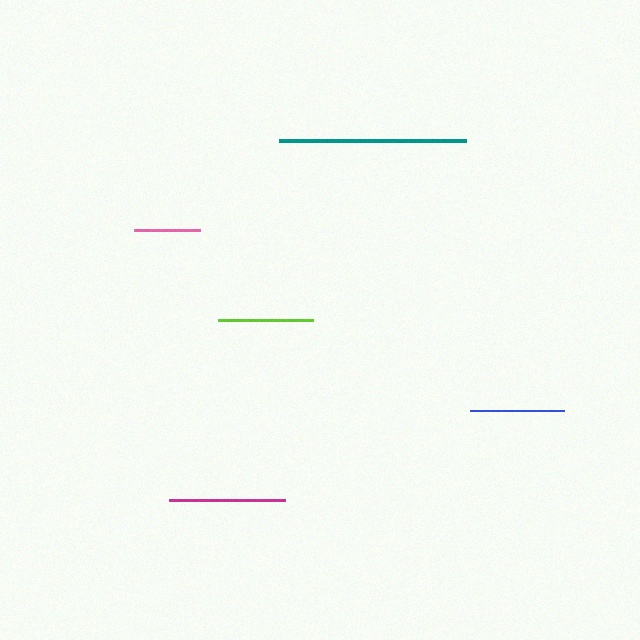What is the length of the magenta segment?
The magenta segment is approximately 116 pixels long.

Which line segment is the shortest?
The pink line is the shortest at approximately 66 pixels.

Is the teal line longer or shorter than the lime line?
The teal line is longer than the lime line.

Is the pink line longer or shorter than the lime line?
The lime line is longer than the pink line.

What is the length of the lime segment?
The lime segment is approximately 95 pixels long.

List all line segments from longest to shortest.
From longest to shortest: teal, magenta, lime, blue, pink.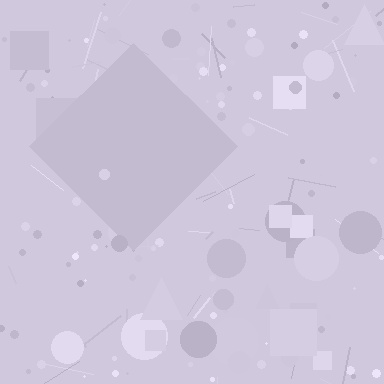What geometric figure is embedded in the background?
A diamond is embedded in the background.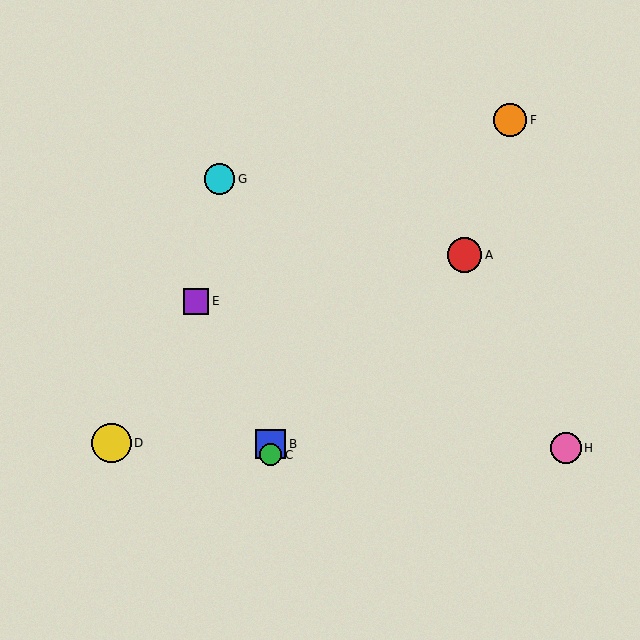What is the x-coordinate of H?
Object H is at x≈566.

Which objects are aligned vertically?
Objects B, C are aligned vertically.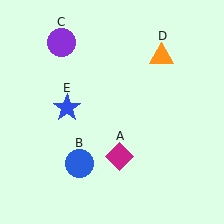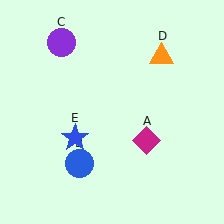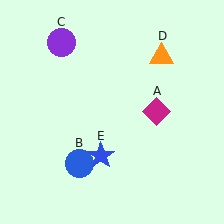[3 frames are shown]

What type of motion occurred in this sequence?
The magenta diamond (object A), blue star (object E) rotated counterclockwise around the center of the scene.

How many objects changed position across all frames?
2 objects changed position: magenta diamond (object A), blue star (object E).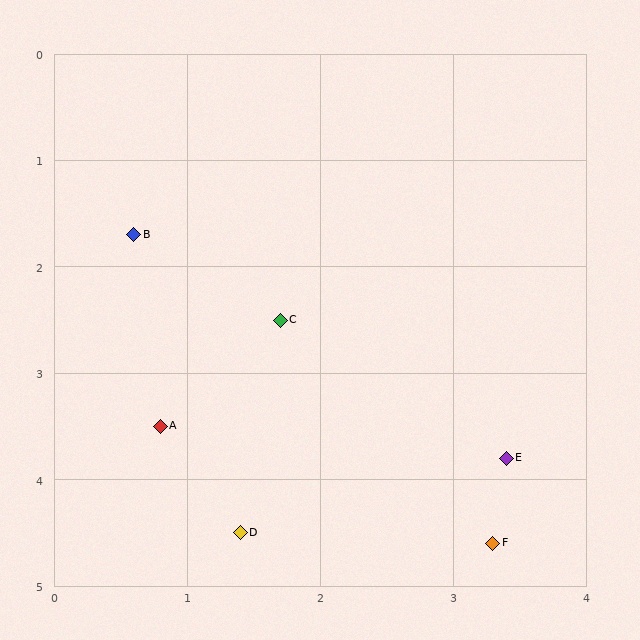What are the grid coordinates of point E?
Point E is at approximately (3.4, 3.8).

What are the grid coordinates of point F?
Point F is at approximately (3.3, 4.6).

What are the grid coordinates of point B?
Point B is at approximately (0.6, 1.7).